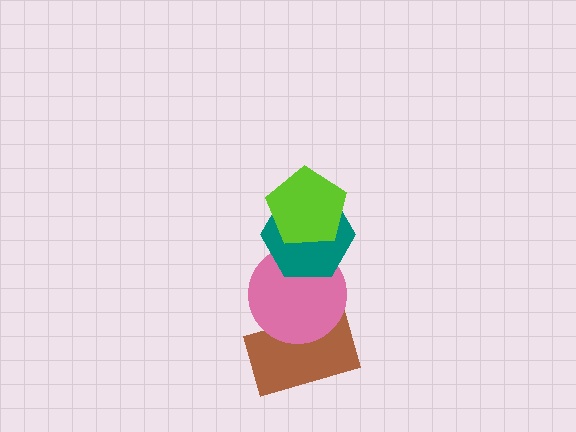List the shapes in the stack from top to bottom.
From top to bottom: the lime pentagon, the teal hexagon, the pink circle, the brown rectangle.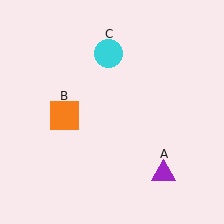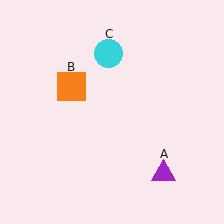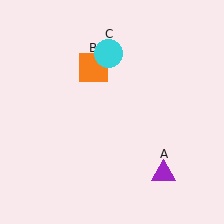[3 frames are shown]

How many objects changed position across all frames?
1 object changed position: orange square (object B).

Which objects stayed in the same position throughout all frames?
Purple triangle (object A) and cyan circle (object C) remained stationary.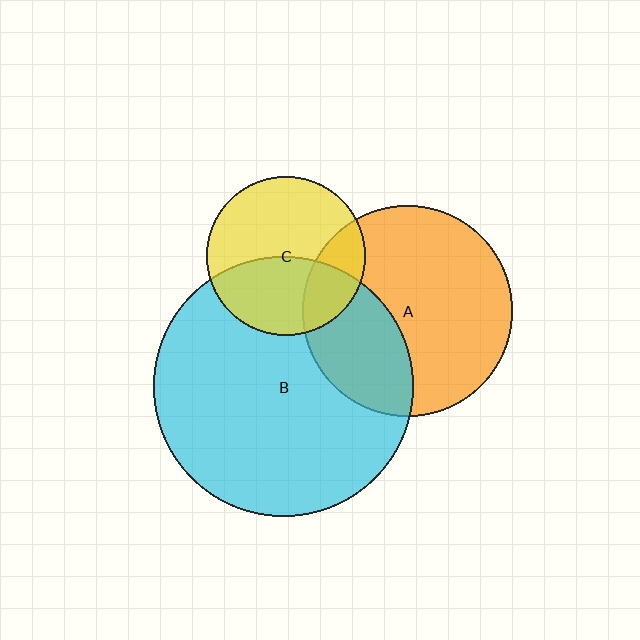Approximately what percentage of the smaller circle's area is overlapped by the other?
Approximately 45%.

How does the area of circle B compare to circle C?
Approximately 2.7 times.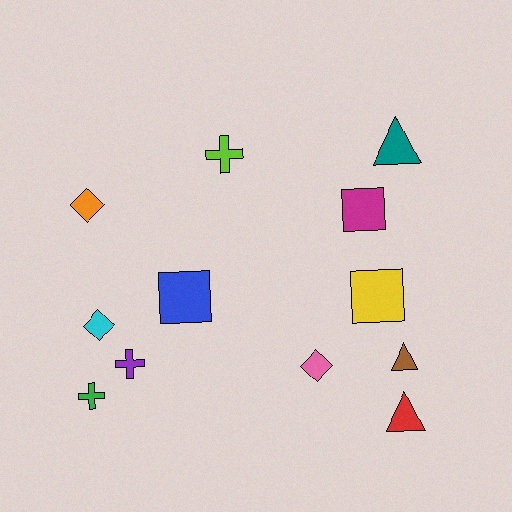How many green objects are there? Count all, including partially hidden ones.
There is 1 green object.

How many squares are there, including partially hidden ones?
There are 3 squares.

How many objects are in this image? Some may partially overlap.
There are 12 objects.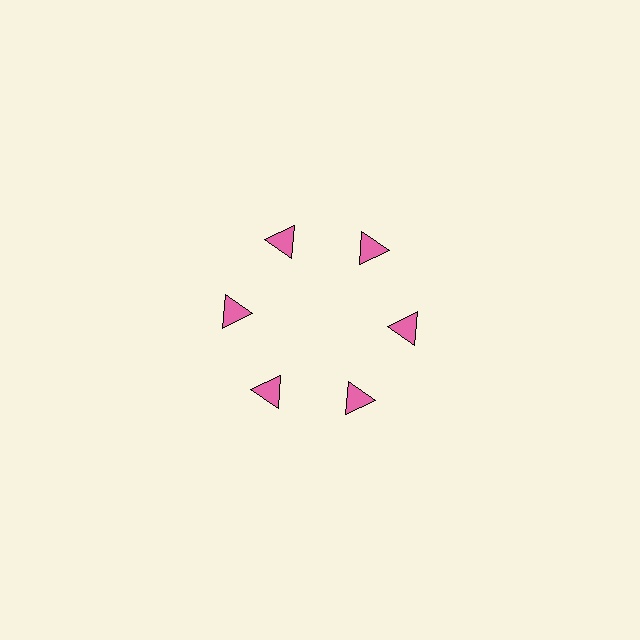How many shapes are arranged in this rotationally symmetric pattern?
There are 6 shapes, arranged in 6 groups of 1.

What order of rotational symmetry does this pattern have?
This pattern has 6-fold rotational symmetry.